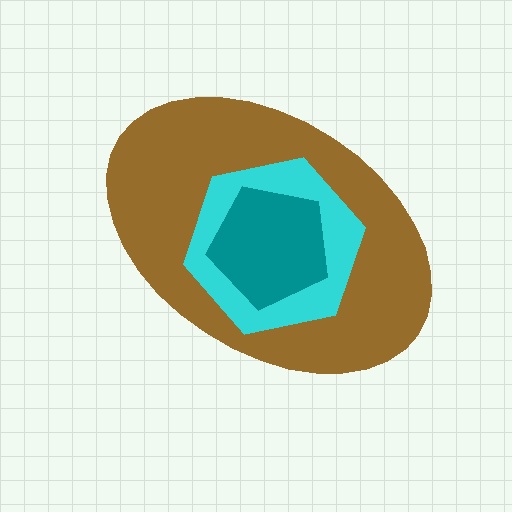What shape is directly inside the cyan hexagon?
The teal pentagon.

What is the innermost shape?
The teal pentagon.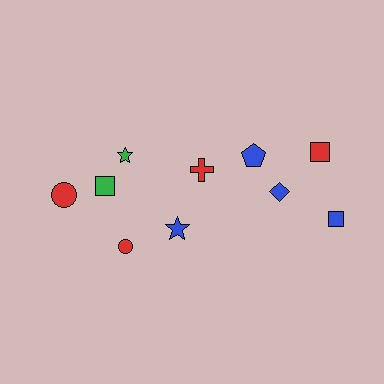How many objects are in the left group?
There are 6 objects.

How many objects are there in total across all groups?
There are 10 objects.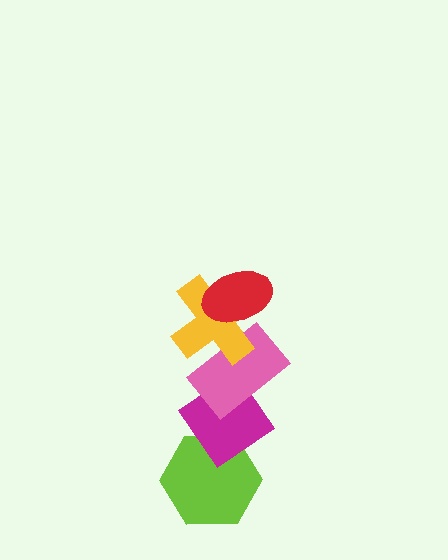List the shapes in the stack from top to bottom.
From top to bottom: the red ellipse, the yellow cross, the pink rectangle, the magenta diamond, the lime hexagon.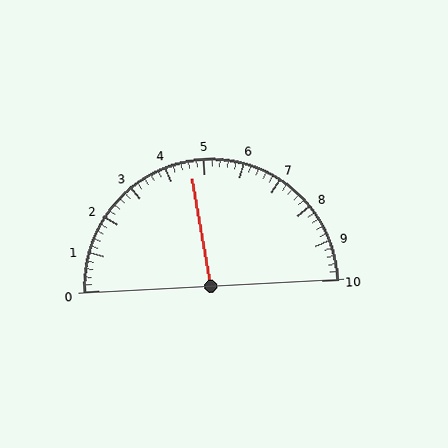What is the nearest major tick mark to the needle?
The nearest major tick mark is 5.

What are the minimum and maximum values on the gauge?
The gauge ranges from 0 to 10.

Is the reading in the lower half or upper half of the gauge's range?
The reading is in the lower half of the range (0 to 10).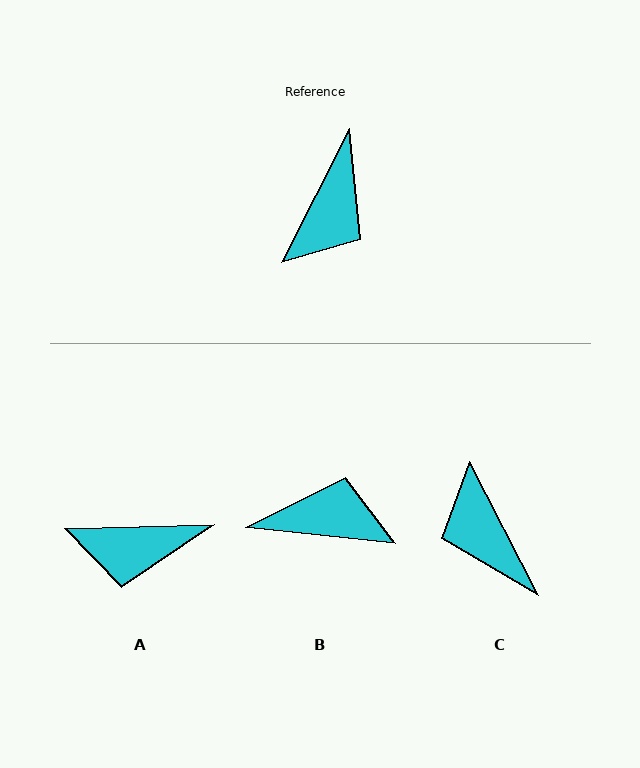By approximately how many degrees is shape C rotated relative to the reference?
Approximately 126 degrees clockwise.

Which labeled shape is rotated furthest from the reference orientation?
C, about 126 degrees away.